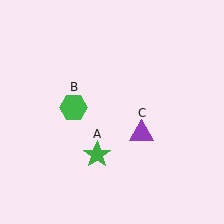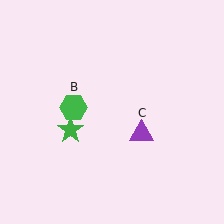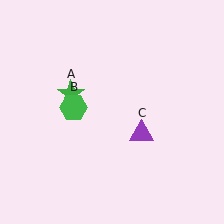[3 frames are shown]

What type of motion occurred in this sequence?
The green star (object A) rotated clockwise around the center of the scene.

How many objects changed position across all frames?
1 object changed position: green star (object A).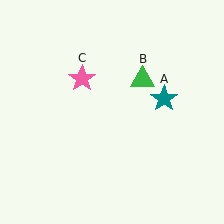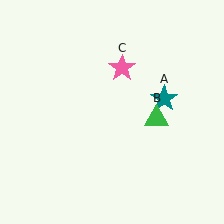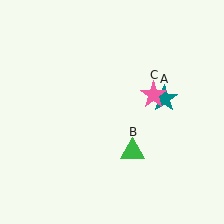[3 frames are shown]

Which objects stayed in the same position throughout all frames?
Teal star (object A) remained stationary.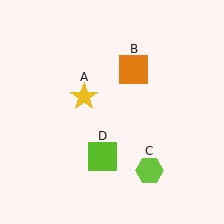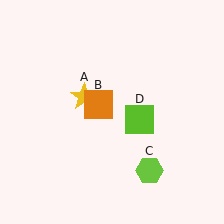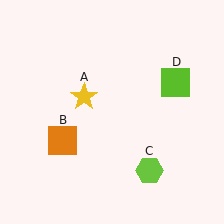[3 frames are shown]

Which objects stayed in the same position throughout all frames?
Yellow star (object A) and lime hexagon (object C) remained stationary.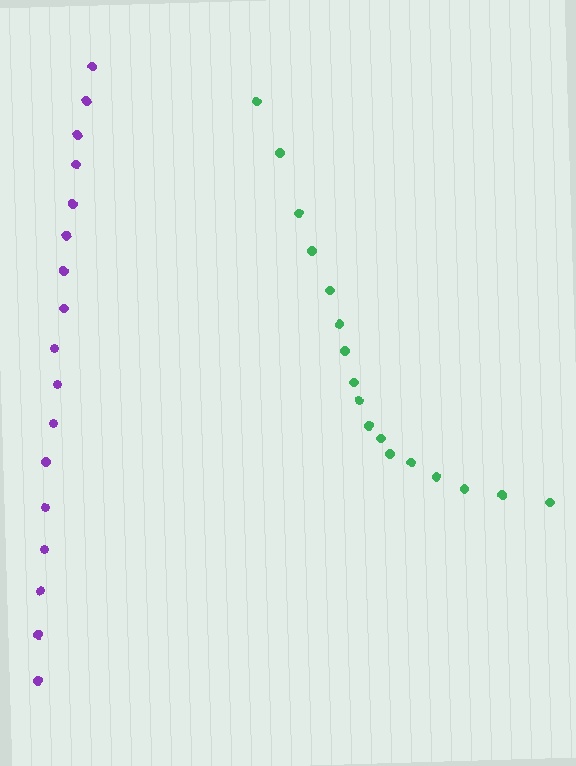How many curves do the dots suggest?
There are 2 distinct paths.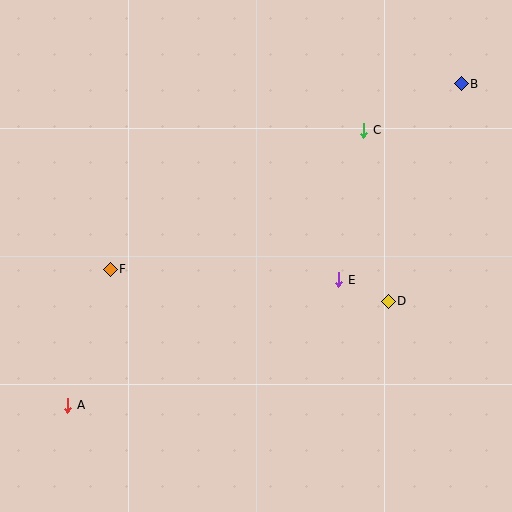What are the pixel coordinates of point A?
Point A is at (68, 405).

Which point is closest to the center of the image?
Point E at (339, 280) is closest to the center.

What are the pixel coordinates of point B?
Point B is at (461, 84).